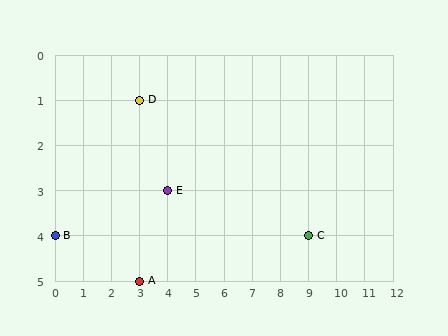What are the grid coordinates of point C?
Point C is at grid coordinates (9, 4).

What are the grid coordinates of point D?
Point D is at grid coordinates (3, 1).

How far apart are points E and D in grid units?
Points E and D are 1 column and 2 rows apart (about 2.2 grid units diagonally).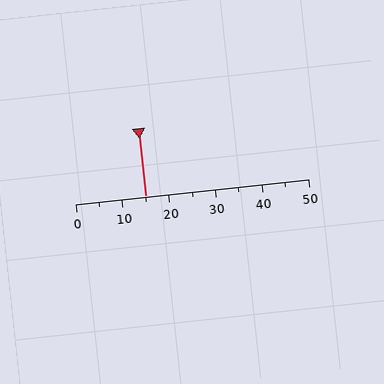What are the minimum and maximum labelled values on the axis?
The axis runs from 0 to 50.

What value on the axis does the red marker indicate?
The marker indicates approximately 15.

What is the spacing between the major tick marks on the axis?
The major ticks are spaced 10 apart.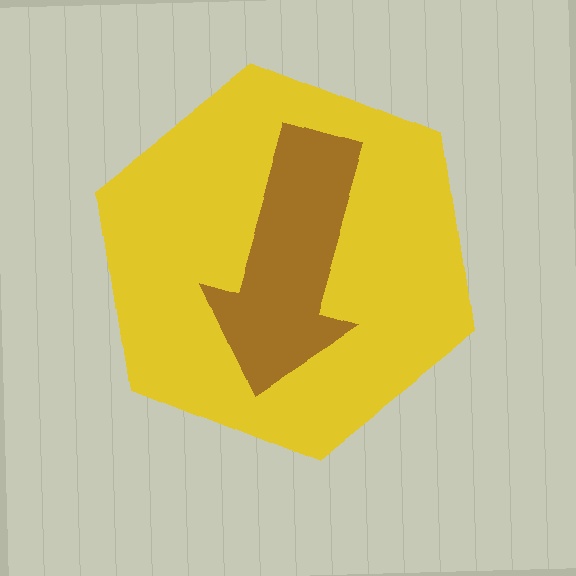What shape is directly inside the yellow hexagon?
The brown arrow.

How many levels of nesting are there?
2.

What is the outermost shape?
The yellow hexagon.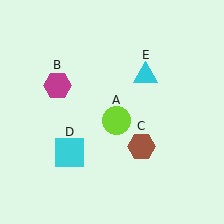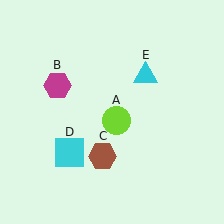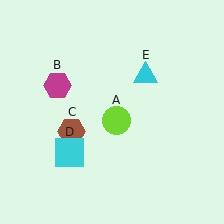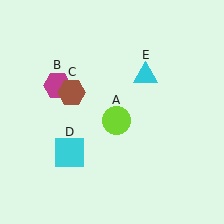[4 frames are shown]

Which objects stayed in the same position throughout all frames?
Lime circle (object A) and magenta hexagon (object B) and cyan square (object D) and cyan triangle (object E) remained stationary.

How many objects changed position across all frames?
1 object changed position: brown hexagon (object C).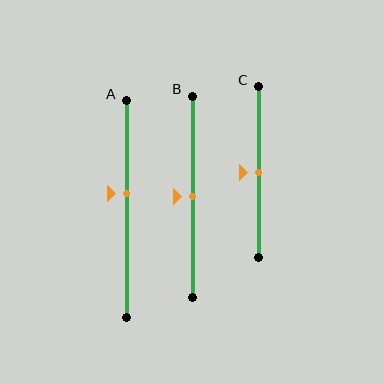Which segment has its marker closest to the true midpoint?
Segment B has its marker closest to the true midpoint.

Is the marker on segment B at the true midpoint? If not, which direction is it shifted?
Yes, the marker on segment B is at the true midpoint.